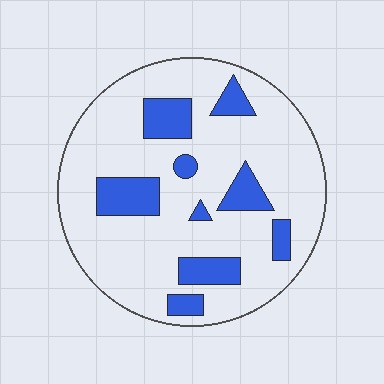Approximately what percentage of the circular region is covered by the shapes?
Approximately 20%.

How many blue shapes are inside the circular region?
9.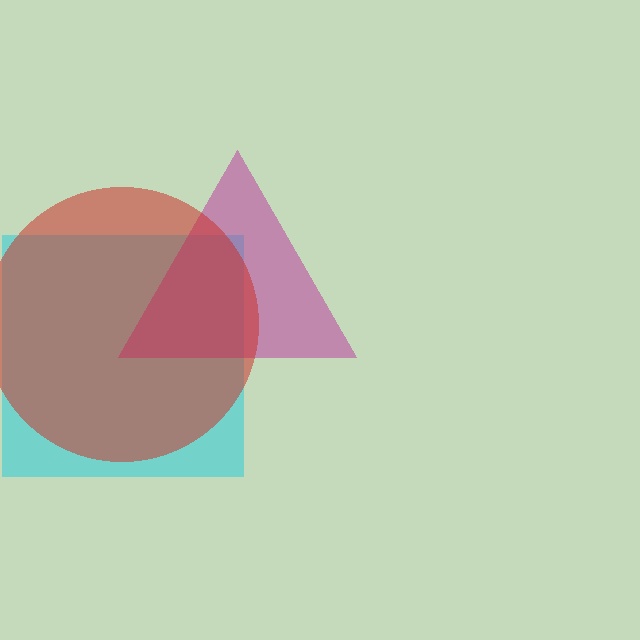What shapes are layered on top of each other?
The layered shapes are: a cyan square, a magenta triangle, a red circle.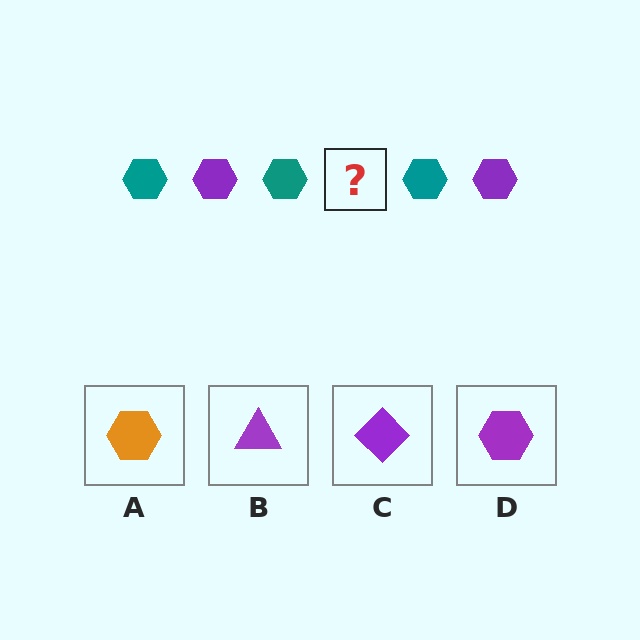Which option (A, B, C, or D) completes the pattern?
D.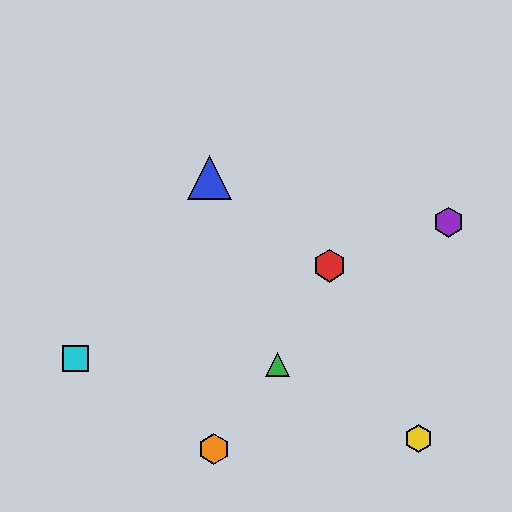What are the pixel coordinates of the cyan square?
The cyan square is at (76, 359).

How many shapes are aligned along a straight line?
3 shapes (the red hexagon, the purple hexagon, the cyan square) are aligned along a straight line.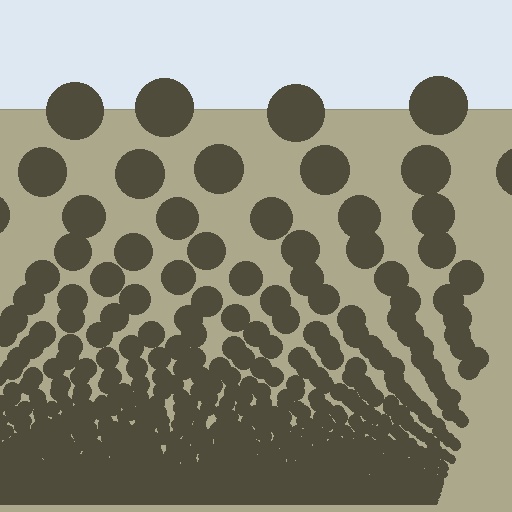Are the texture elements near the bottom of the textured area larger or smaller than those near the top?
Smaller. The gradient is inverted — elements near the bottom are smaller and denser.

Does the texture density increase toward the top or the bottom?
Density increases toward the bottom.